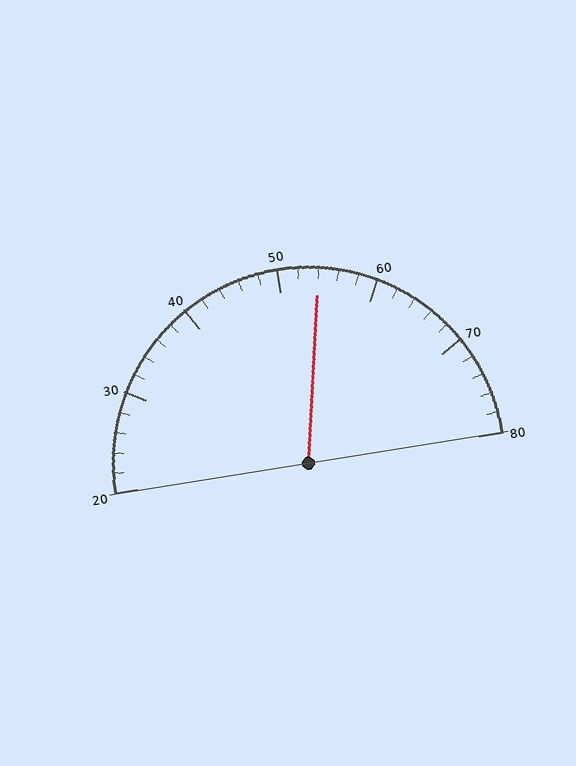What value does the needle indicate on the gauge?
The needle indicates approximately 54.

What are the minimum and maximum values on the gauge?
The gauge ranges from 20 to 80.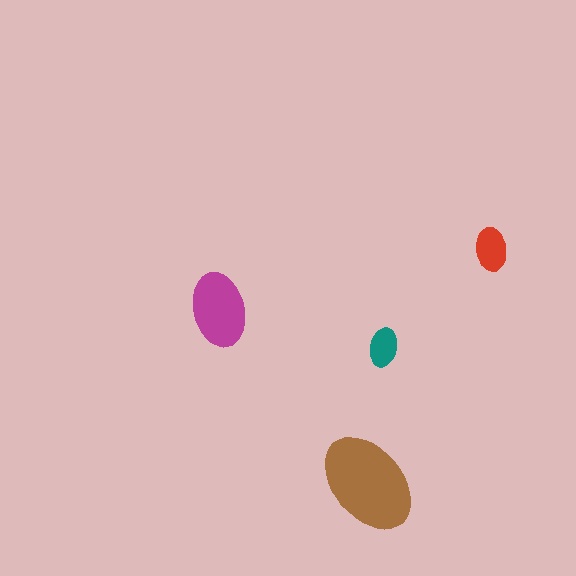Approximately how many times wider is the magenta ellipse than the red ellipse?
About 1.5 times wider.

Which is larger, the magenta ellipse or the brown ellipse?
The brown one.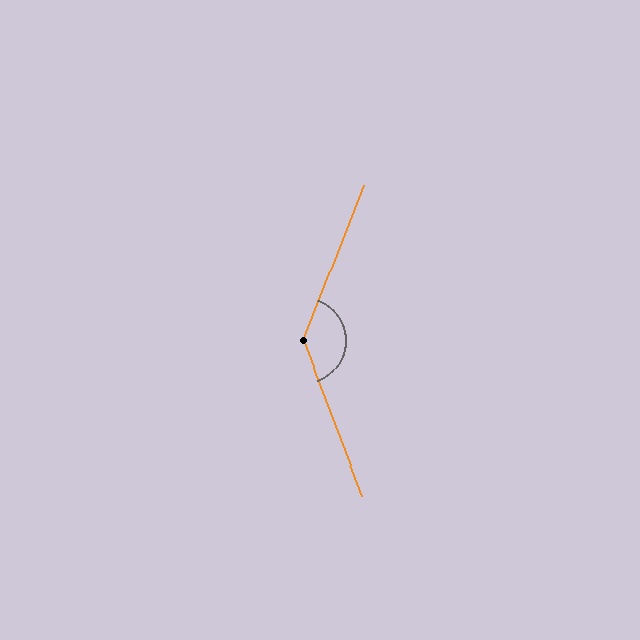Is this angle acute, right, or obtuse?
It is obtuse.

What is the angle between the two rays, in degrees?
Approximately 138 degrees.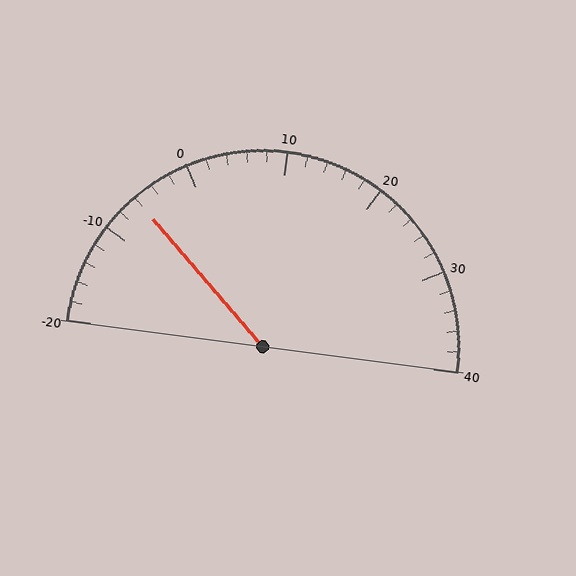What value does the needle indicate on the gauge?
The needle indicates approximately -6.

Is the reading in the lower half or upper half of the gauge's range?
The reading is in the lower half of the range (-20 to 40).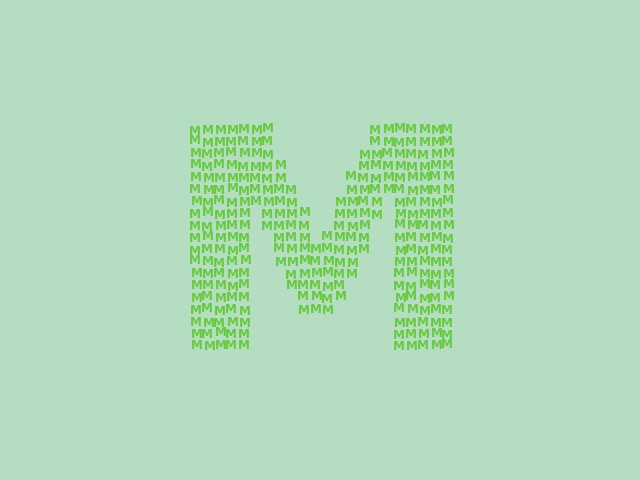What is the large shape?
The large shape is the letter M.